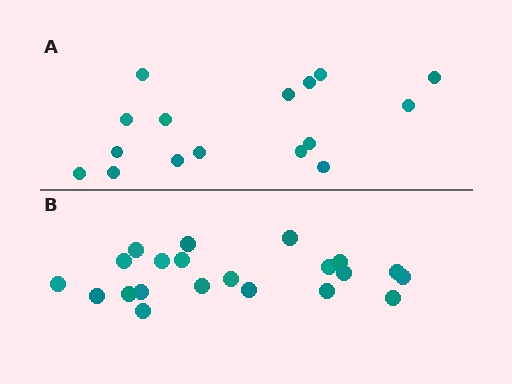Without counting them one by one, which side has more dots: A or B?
Region B (the bottom region) has more dots.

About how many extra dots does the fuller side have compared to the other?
Region B has about 5 more dots than region A.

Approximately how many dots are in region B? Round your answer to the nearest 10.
About 20 dots. (The exact count is 21, which rounds to 20.)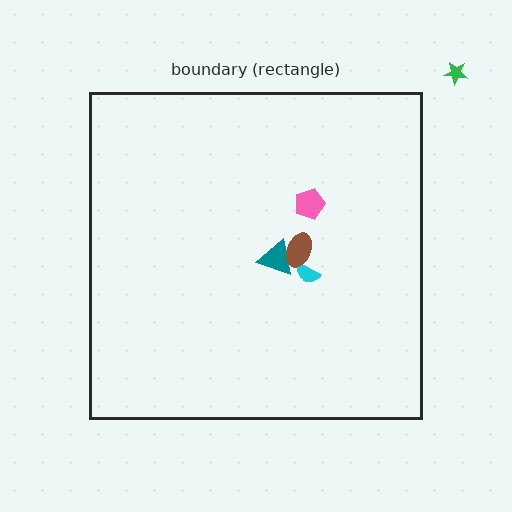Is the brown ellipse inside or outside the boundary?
Inside.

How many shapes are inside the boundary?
4 inside, 1 outside.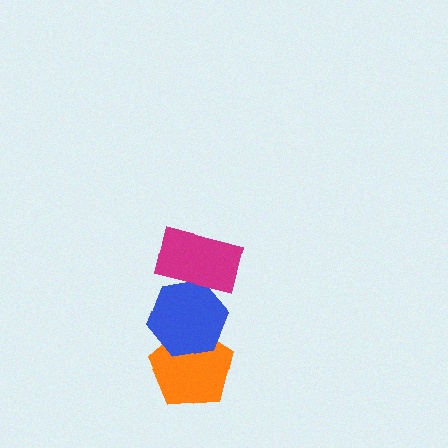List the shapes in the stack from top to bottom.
From top to bottom: the magenta rectangle, the blue hexagon, the orange pentagon.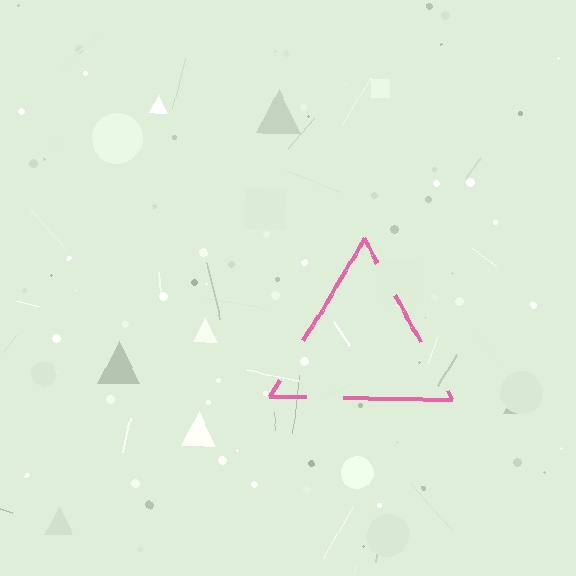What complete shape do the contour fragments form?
The contour fragments form a triangle.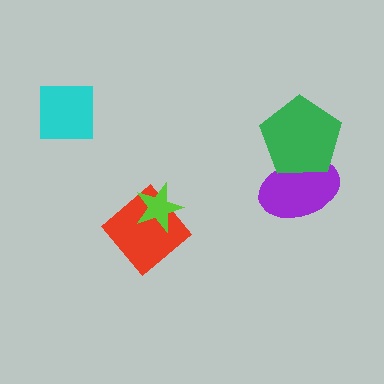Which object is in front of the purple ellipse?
The green pentagon is in front of the purple ellipse.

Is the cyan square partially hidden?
No, no other shape covers it.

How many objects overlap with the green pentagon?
1 object overlaps with the green pentagon.